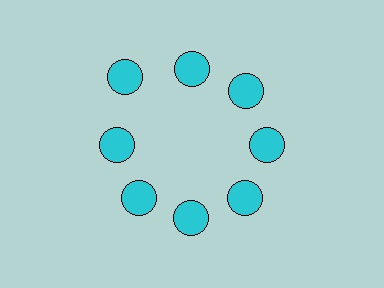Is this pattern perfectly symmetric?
No. The 8 cyan circles are arranged in a ring, but one element near the 10 o'clock position is pushed outward from the center, breaking the 8-fold rotational symmetry.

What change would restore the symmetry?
The symmetry would be restored by moving it inward, back onto the ring so that all 8 circles sit at equal angles and equal distance from the center.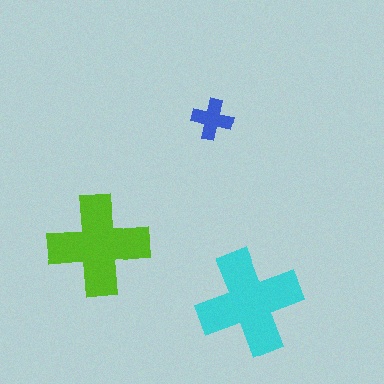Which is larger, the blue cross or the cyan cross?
The cyan one.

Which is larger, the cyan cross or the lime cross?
The cyan one.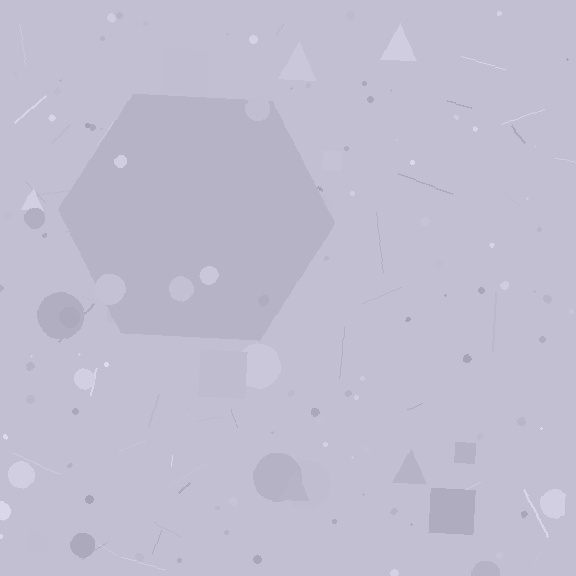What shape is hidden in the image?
A hexagon is hidden in the image.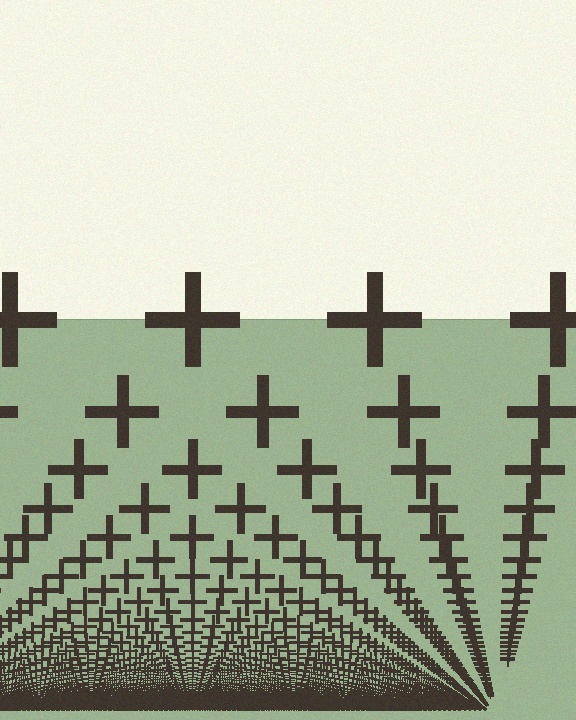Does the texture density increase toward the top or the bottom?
Density increases toward the bottom.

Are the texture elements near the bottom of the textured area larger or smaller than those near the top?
Smaller. The gradient is inverted — elements near the bottom are smaller and denser.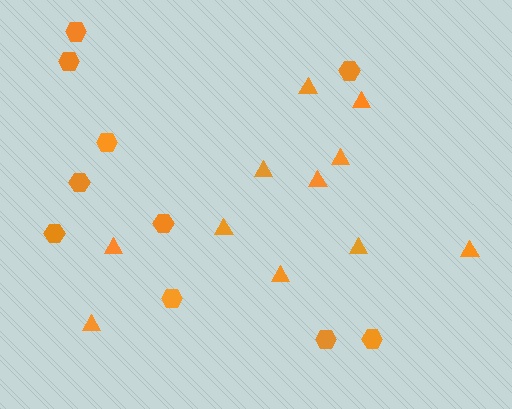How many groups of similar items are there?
There are 2 groups: one group of triangles (11) and one group of hexagons (10).